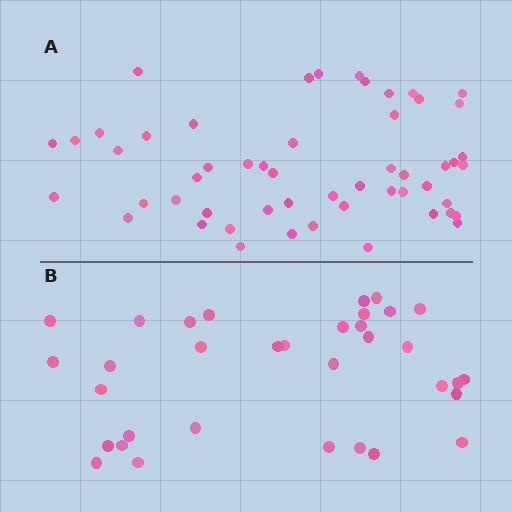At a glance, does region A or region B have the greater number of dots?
Region A (the top region) has more dots.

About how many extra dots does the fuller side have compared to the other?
Region A has approximately 20 more dots than region B.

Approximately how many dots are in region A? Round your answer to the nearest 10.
About 50 dots. (The exact count is 53, which rounds to 50.)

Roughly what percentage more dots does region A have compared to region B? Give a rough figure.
About 55% more.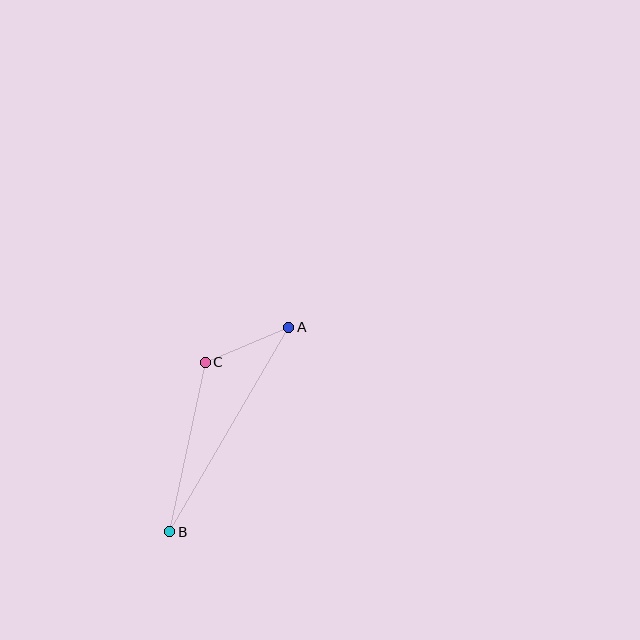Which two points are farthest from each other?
Points A and B are farthest from each other.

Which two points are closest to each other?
Points A and C are closest to each other.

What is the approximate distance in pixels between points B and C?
The distance between B and C is approximately 173 pixels.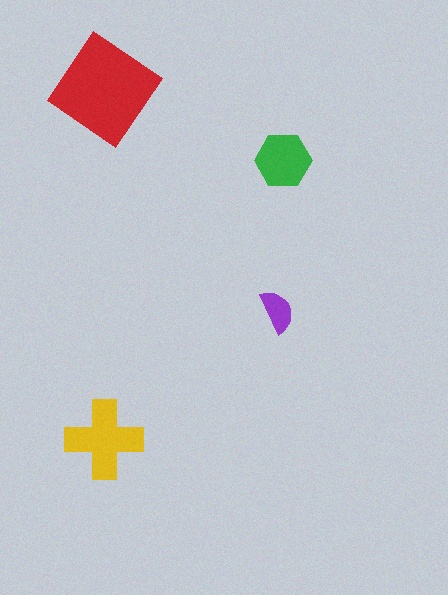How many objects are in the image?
There are 4 objects in the image.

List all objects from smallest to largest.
The purple semicircle, the green hexagon, the yellow cross, the red diamond.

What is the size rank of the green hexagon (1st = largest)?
3rd.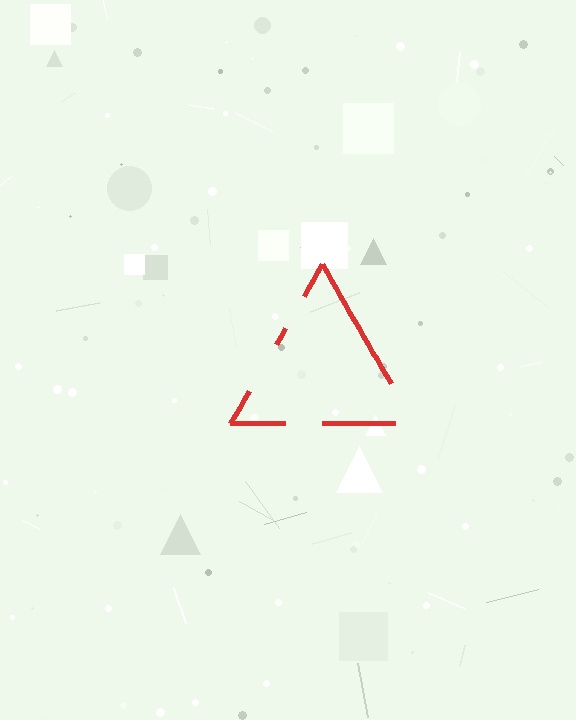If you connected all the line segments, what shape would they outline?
They would outline a triangle.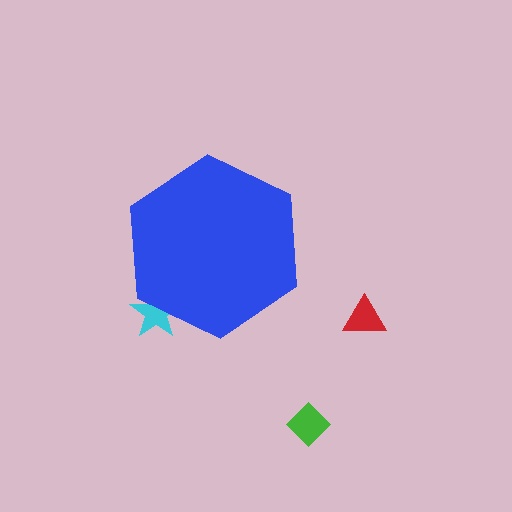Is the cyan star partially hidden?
Yes, the cyan star is partially hidden behind the blue hexagon.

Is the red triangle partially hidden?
No, the red triangle is fully visible.